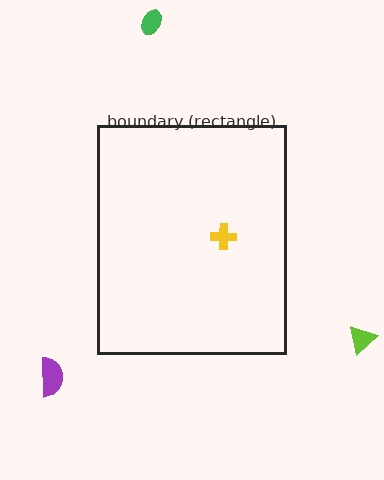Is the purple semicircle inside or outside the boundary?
Outside.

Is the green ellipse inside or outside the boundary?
Outside.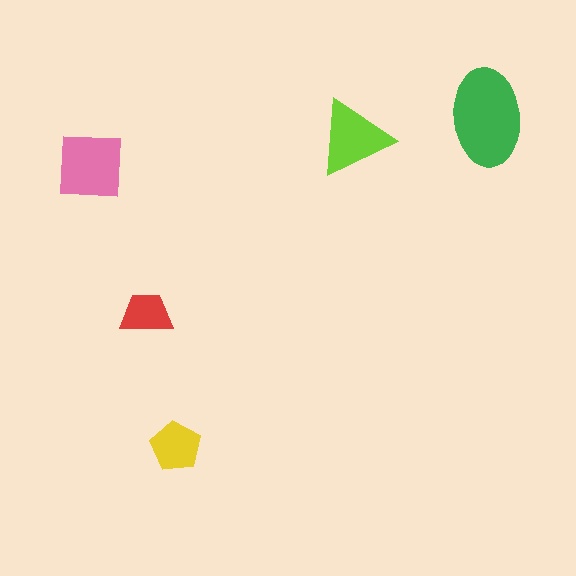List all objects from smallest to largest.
The red trapezoid, the yellow pentagon, the lime triangle, the pink square, the green ellipse.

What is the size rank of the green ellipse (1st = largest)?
1st.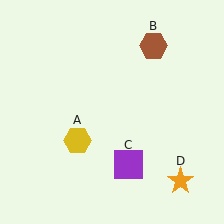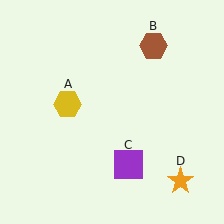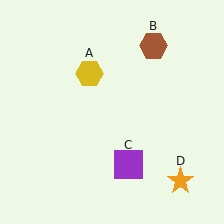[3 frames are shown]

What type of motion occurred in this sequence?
The yellow hexagon (object A) rotated clockwise around the center of the scene.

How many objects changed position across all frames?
1 object changed position: yellow hexagon (object A).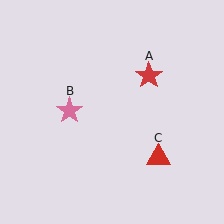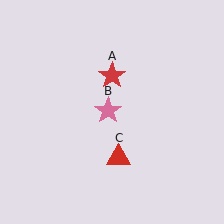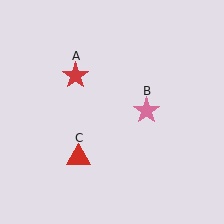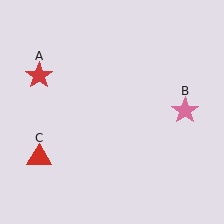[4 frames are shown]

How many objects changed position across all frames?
3 objects changed position: red star (object A), pink star (object B), red triangle (object C).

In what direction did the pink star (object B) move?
The pink star (object B) moved right.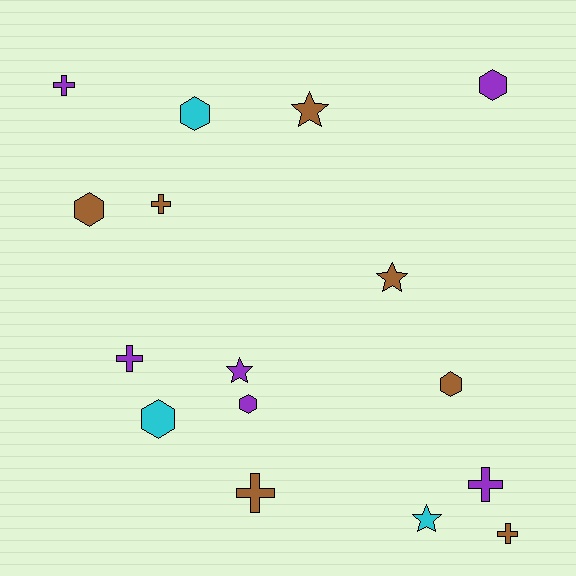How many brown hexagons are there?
There are 2 brown hexagons.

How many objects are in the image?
There are 16 objects.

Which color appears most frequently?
Brown, with 7 objects.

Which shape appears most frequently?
Cross, with 6 objects.